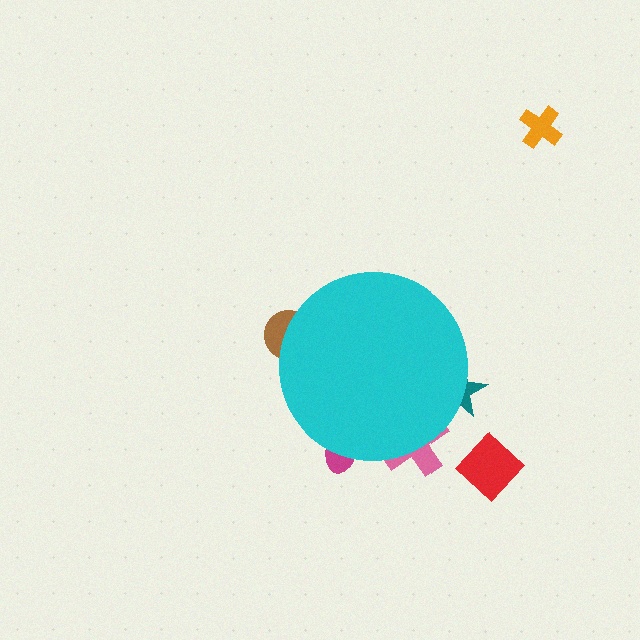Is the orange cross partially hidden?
No, the orange cross is fully visible.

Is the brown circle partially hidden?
Yes, the brown circle is partially hidden behind the cyan circle.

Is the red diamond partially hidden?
No, the red diamond is fully visible.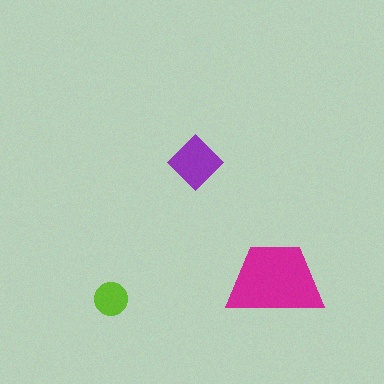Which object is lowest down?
The lime circle is bottommost.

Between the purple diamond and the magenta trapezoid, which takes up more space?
The magenta trapezoid.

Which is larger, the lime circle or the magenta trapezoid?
The magenta trapezoid.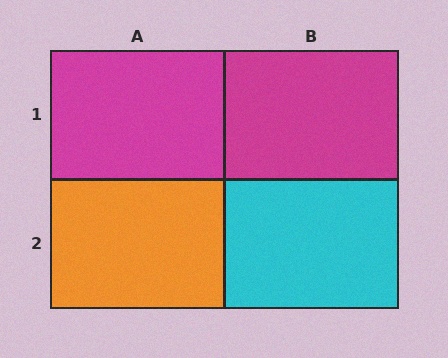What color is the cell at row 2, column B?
Cyan.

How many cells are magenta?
2 cells are magenta.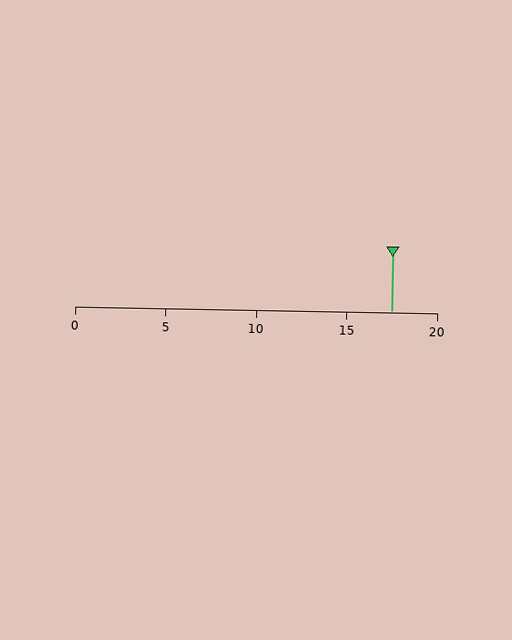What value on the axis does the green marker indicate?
The marker indicates approximately 17.5.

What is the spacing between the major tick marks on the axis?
The major ticks are spaced 5 apart.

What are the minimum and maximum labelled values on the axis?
The axis runs from 0 to 20.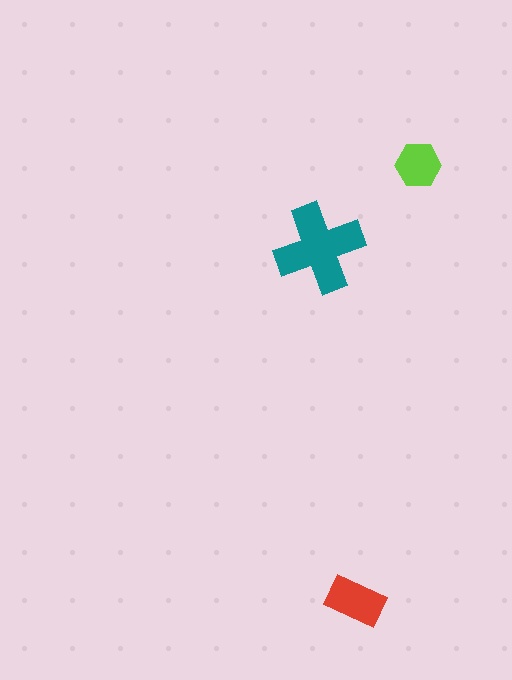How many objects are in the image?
There are 3 objects in the image.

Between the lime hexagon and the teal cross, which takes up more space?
The teal cross.